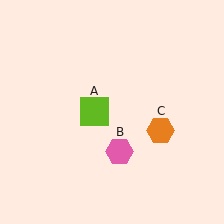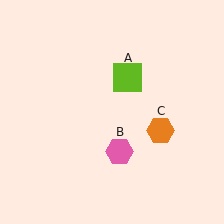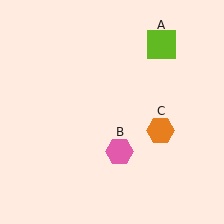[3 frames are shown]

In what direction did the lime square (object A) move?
The lime square (object A) moved up and to the right.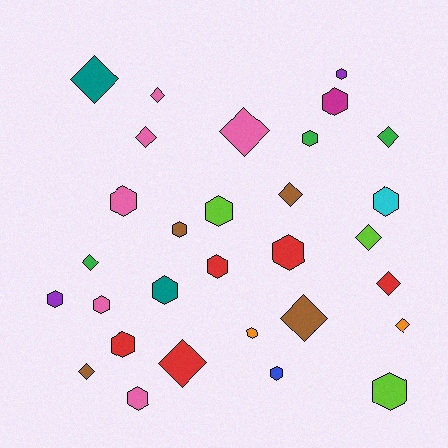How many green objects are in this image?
There are 3 green objects.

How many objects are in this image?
There are 30 objects.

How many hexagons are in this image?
There are 17 hexagons.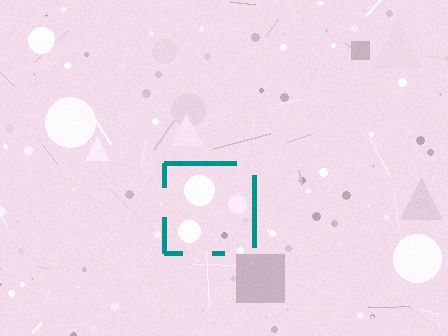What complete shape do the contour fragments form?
The contour fragments form a square.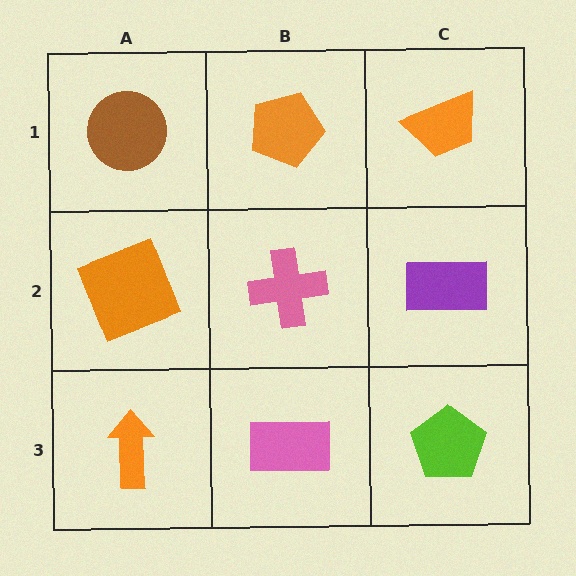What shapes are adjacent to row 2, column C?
An orange trapezoid (row 1, column C), a lime pentagon (row 3, column C), a pink cross (row 2, column B).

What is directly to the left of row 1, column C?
An orange pentagon.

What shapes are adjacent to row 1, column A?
An orange square (row 2, column A), an orange pentagon (row 1, column B).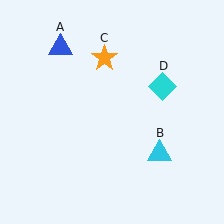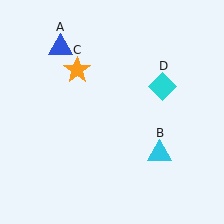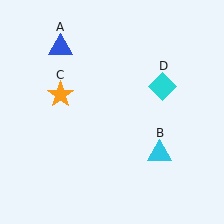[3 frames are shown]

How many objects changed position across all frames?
1 object changed position: orange star (object C).